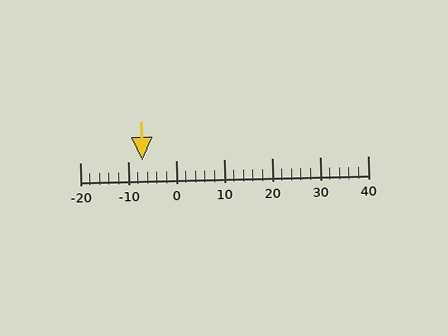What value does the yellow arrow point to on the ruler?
The yellow arrow points to approximately -7.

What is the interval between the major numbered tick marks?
The major tick marks are spaced 10 units apart.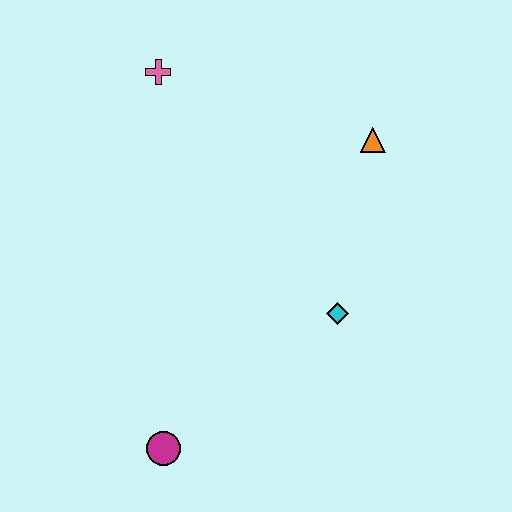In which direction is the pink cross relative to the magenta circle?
The pink cross is above the magenta circle.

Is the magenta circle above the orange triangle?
No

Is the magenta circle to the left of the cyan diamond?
Yes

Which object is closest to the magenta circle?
The cyan diamond is closest to the magenta circle.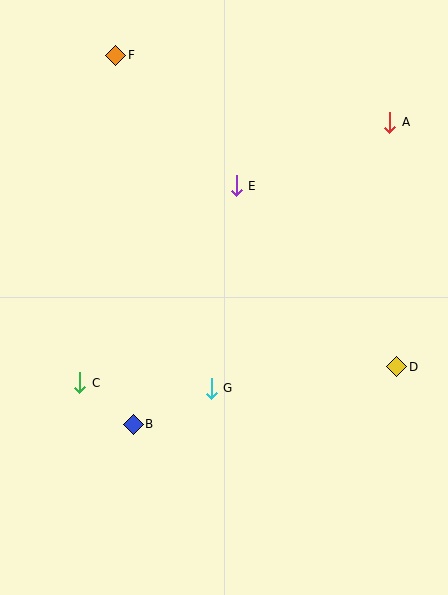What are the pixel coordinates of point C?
Point C is at (80, 383).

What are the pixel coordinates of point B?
Point B is at (133, 424).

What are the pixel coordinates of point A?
Point A is at (390, 122).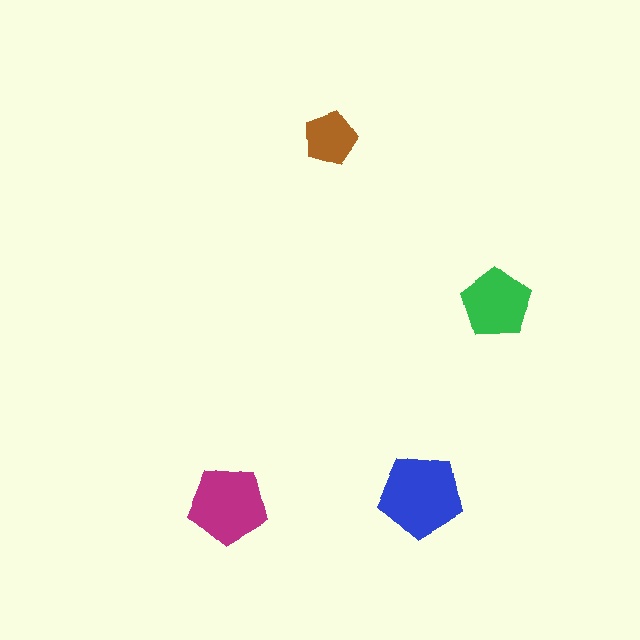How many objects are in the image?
There are 4 objects in the image.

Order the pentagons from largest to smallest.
the blue one, the magenta one, the green one, the brown one.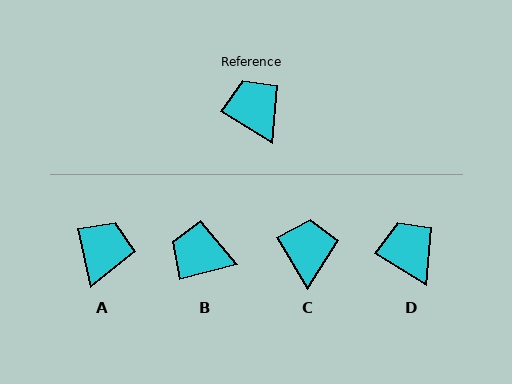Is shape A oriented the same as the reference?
No, it is off by about 46 degrees.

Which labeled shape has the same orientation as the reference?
D.